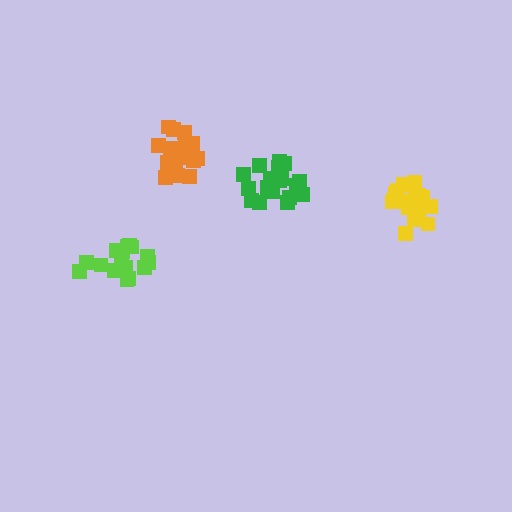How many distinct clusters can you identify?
There are 4 distinct clusters.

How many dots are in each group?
Group 1: 18 dots, Group 2: 16 dots, Group 3: 18 dots, Group 4: 21 dots (73 total).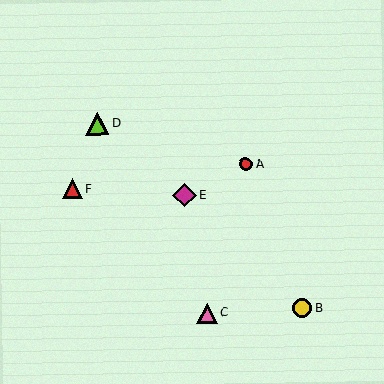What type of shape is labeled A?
Shape A is a red circle.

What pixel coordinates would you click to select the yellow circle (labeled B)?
Click at (302, 309) to select the yellow circle B.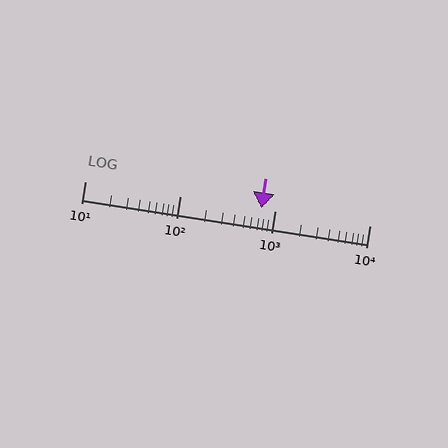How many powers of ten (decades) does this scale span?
The scale spans 3 decades, from 10 to 10000.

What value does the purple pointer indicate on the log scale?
The pointer indicates approximately 730.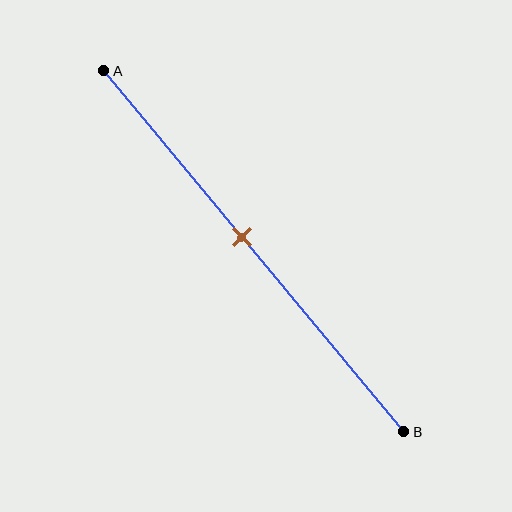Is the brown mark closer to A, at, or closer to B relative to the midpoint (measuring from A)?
The brown mark is closer to point A than the midpoint of segment AB.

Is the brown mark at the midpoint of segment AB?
No, the mark is at about 45% from A, not at the 50% midpoint.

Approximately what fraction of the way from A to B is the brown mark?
The brown mark is approximately 45% of the way from A to B.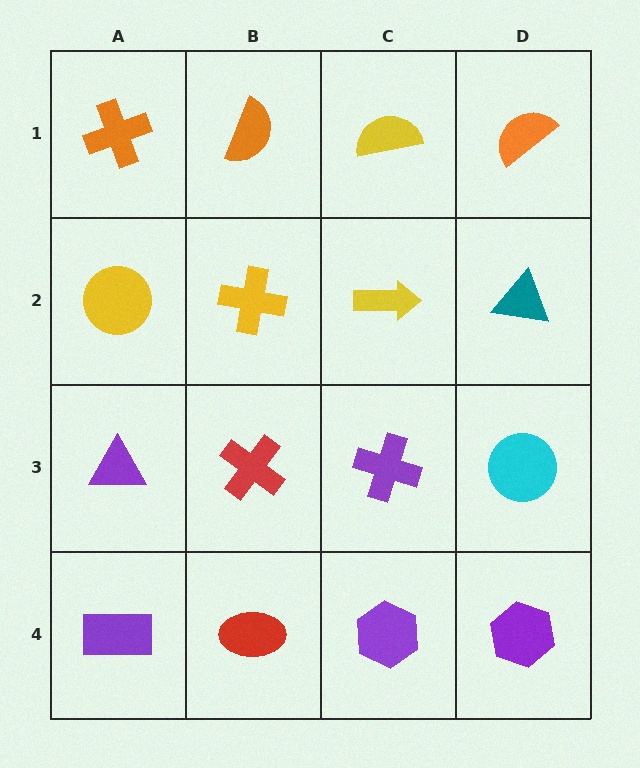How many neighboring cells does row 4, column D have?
2.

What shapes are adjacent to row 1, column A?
A yellow circle (row 2, column A), an orange semicircle (row 1, column B).